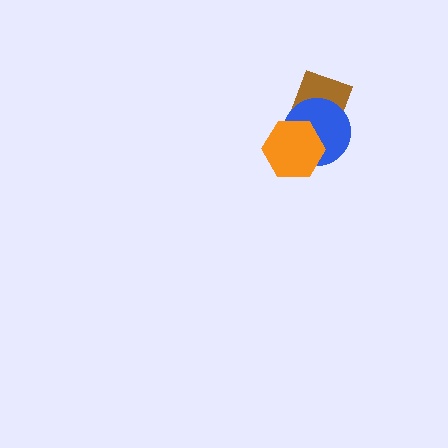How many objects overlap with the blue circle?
2 objects overlap with the blue circle.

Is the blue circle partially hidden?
Yes, it is partially covered by another shape.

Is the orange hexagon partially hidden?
No, no other shape covers it.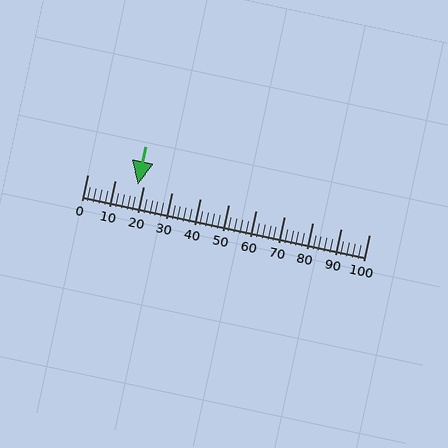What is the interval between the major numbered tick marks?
The major tick marks are spaced 10 units apart.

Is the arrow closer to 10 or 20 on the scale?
The arrow is closer to 20.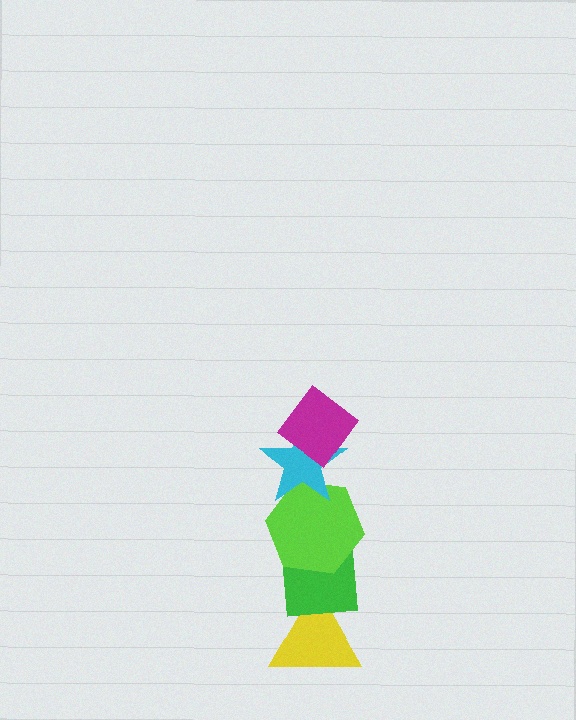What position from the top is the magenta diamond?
The magenta diamond is 1st from the top.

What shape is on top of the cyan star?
The magenta diamond is on top of the cyan star.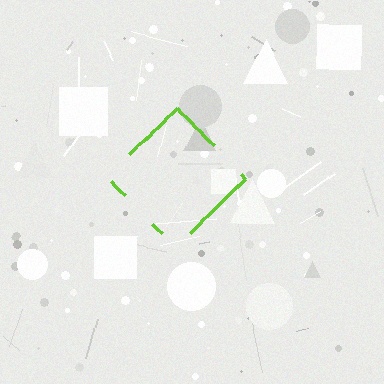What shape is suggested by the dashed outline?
The dashed outline suggests a diamond.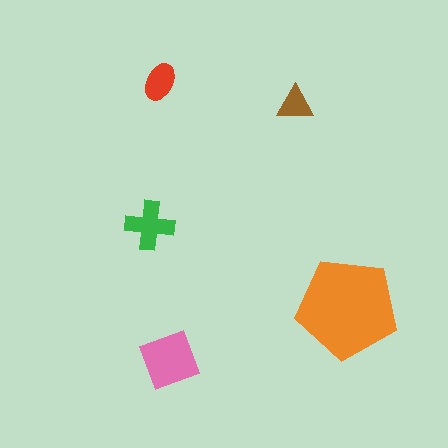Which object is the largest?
The orange pentagon.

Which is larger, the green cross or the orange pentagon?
The orange pentagon.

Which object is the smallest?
The brown triangle.